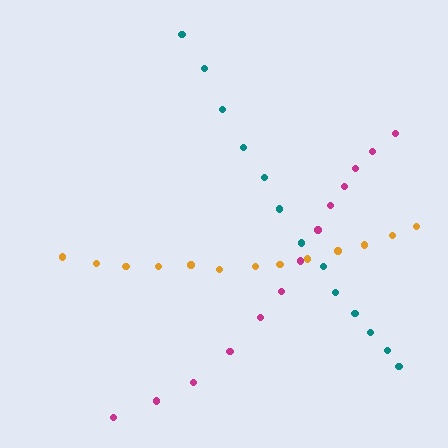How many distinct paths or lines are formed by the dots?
There are 3 distinct paths.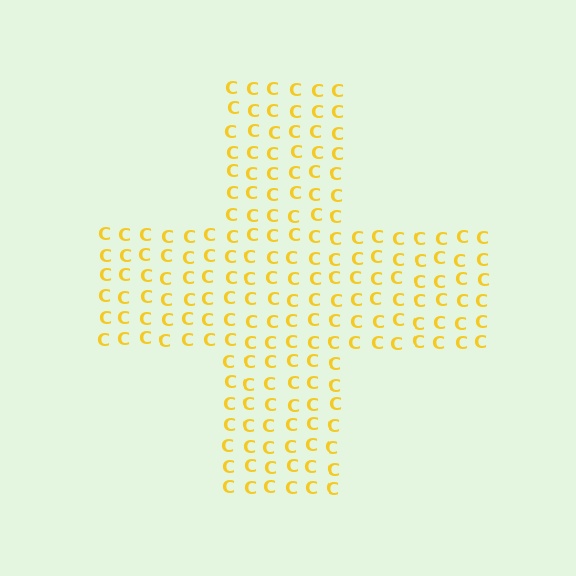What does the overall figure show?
The overall figure shows a cross.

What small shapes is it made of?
It is made of small letter C's.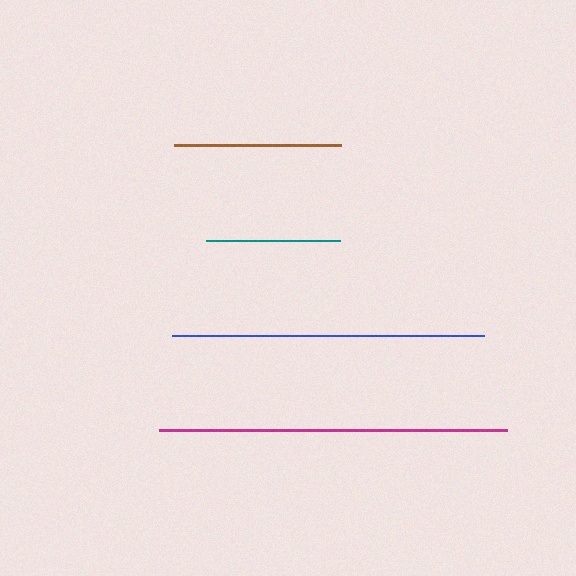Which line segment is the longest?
The magenta line is the longest at approximately 347 pixels.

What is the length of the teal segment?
The teal segment is approximately 134 pixels long.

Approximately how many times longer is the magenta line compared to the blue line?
The magenta line is approximately 1.1 times the length of the blue line.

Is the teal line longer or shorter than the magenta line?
The magenta line is longer than the teal line.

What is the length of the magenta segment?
The magenta segment is approximately 347 pixels long.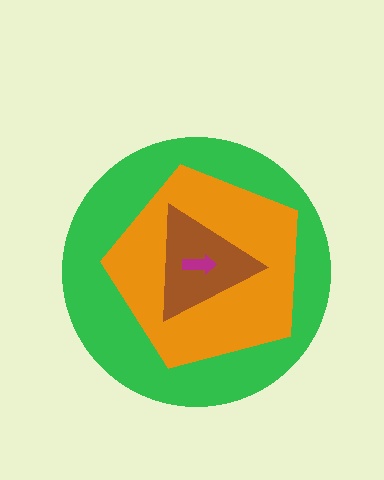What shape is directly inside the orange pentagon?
The brown triangle.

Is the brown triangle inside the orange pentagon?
Yes.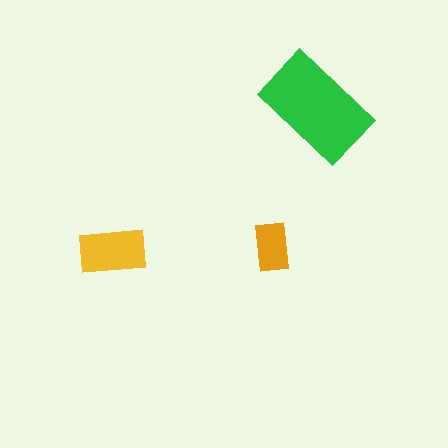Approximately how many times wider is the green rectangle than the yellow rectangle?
About 1.5 times wider.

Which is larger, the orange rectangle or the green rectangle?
The green one.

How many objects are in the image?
There are 3 objects in the image.